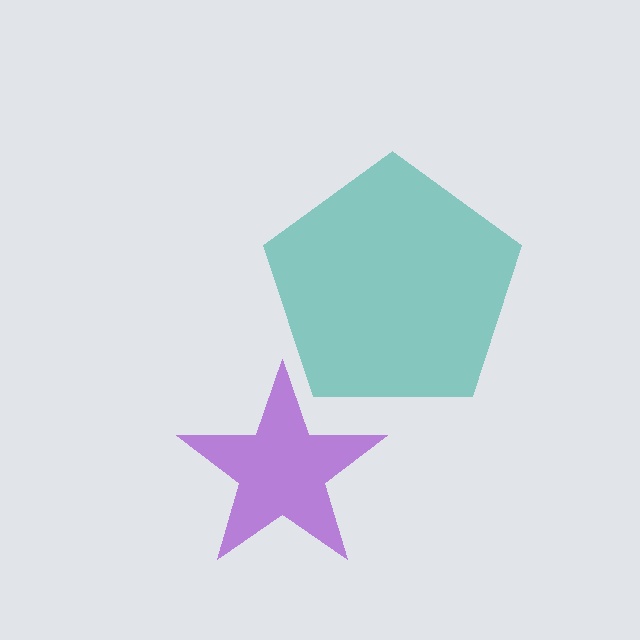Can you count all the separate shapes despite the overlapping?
Yes, there are 2 separate shapes.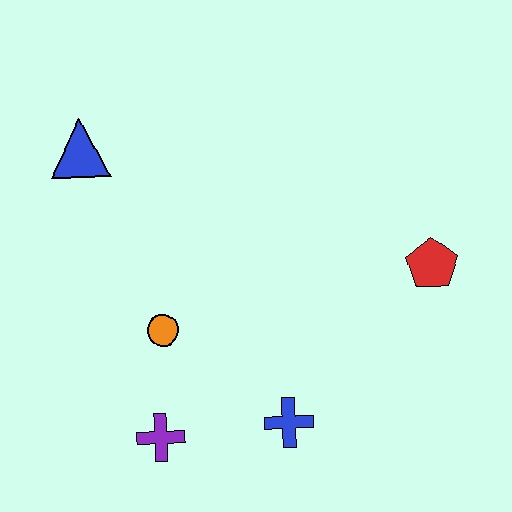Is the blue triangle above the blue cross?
Yes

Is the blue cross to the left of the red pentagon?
Yes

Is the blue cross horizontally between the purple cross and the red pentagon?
Yes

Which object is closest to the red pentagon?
The blue cross is closest to the red pentagon.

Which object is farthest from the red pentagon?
The blue triangle is farthest from the red pentagon.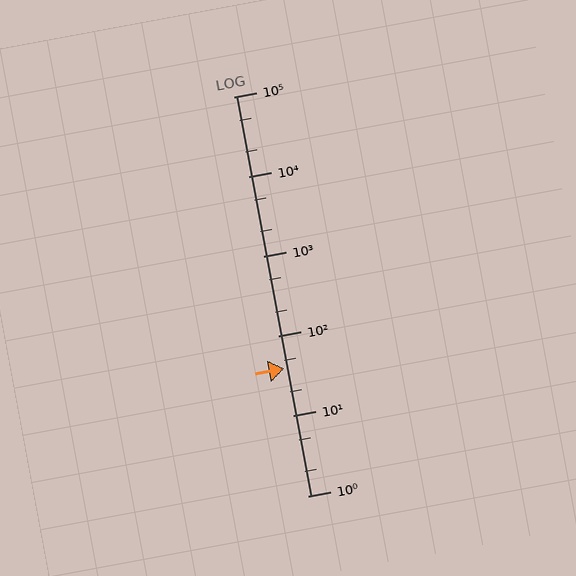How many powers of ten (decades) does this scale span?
The scale spans 5 decades, from 1 to 100000.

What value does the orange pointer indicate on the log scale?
The pointer indicates approximately 39.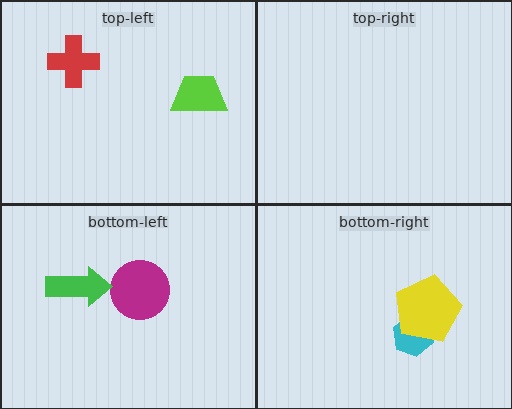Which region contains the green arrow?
The bottom-left region.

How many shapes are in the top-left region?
2.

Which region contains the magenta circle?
The bottom-left region.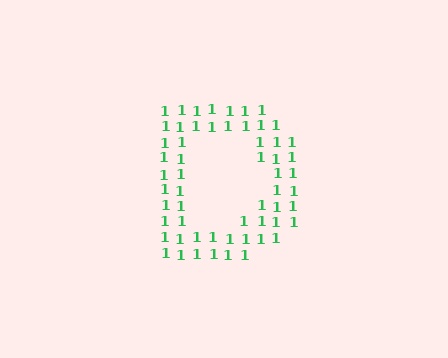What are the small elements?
The small elements are digit 1's.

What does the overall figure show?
The overall figure shows the letter D.